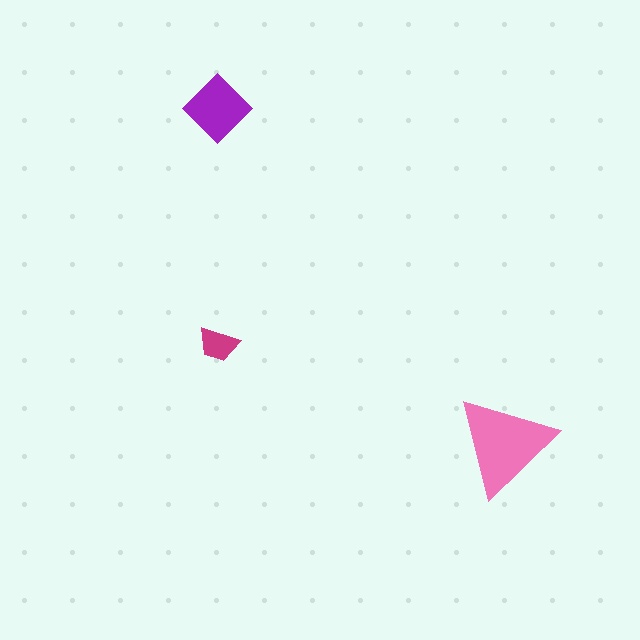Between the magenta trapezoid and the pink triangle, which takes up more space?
The pink triangle.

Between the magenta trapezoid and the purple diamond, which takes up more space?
The purple diamond.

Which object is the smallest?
The magenta trapezoid.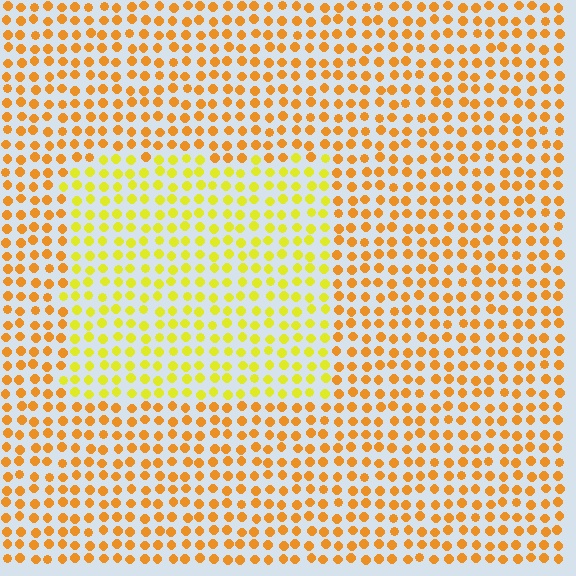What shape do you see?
I see a rectangle.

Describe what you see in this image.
The image is filled with small orange elements in a uniform arrangement. A rectangle-shaped region is visible where the elements are tinted to a slightly different hue, forming a subtle color boundary.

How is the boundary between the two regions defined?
The boundary is defined purely by a slight shift in hue (about 31 degrees). Spacing, size, and orientation are identical on both sides.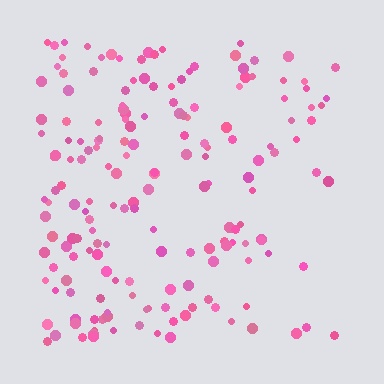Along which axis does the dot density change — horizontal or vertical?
Horizontal.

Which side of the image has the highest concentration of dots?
The left.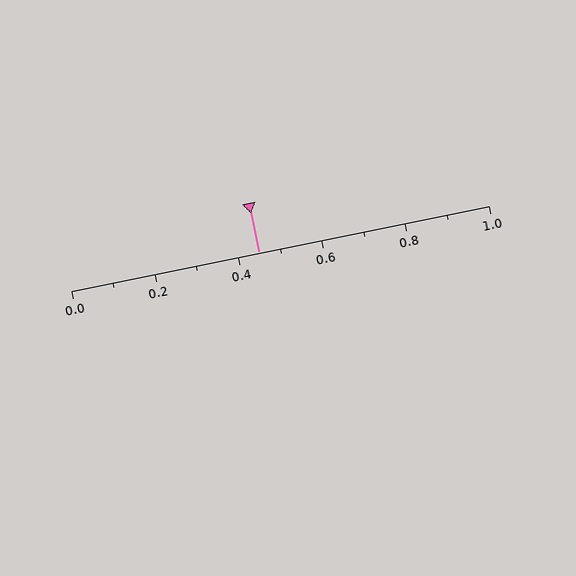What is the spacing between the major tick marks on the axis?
The major ticks are spaced 0.2 apart.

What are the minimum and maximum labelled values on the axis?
The axis runs from 0.0 to 1.0.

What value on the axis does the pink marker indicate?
The marker indicates approximately 0.45.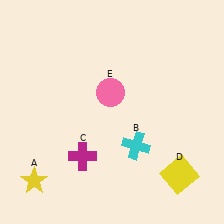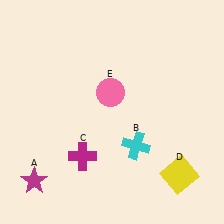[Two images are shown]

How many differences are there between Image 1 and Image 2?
There is 1 difference between the two images.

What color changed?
The star (A) changed from yellow in Image 1 to magenta in Image 2.